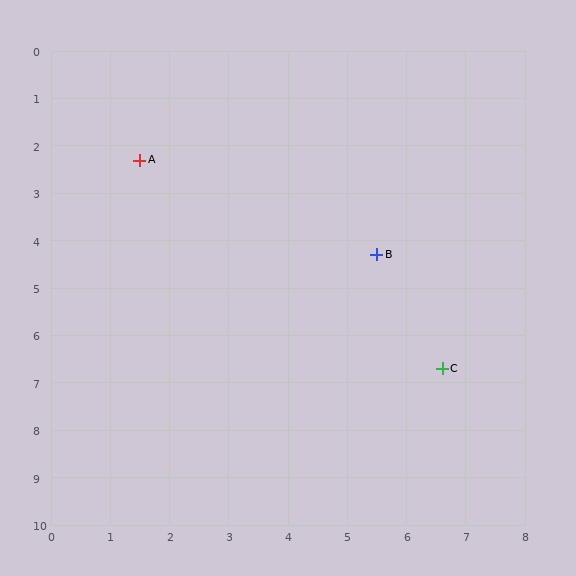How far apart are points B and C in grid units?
Points B and C are about 2.6 grid units apart.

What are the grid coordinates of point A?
Point A is at approximately (1.5, 2.3).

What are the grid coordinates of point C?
Point C is at approximately (6.6, 6.7).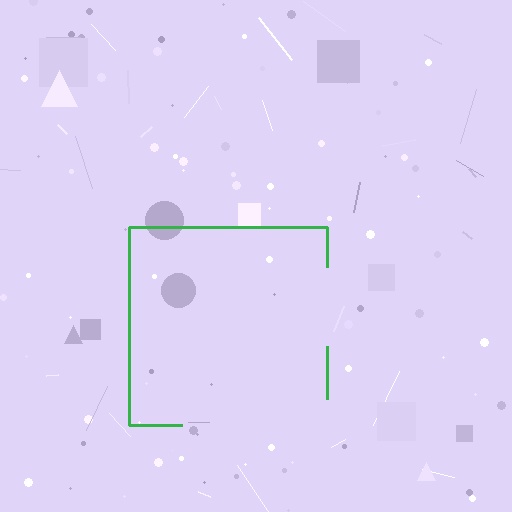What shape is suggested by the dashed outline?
The dashed outline suggests a square.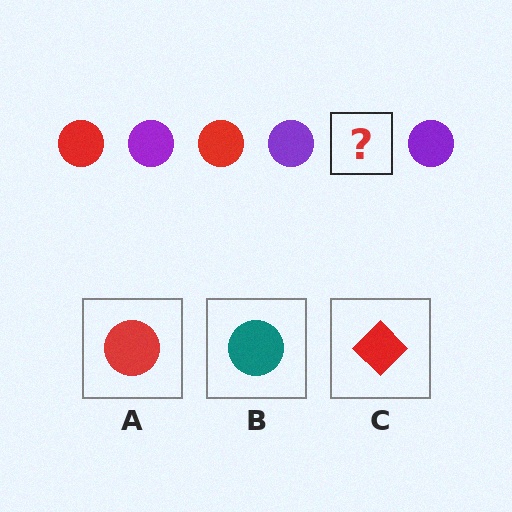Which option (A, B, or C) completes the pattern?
A.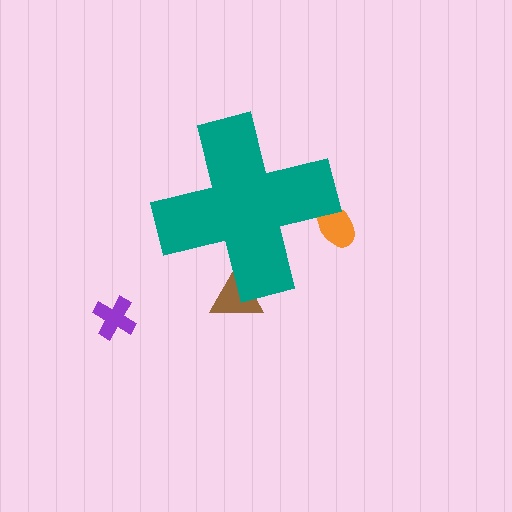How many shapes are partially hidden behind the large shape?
2 shapes are partially hidden.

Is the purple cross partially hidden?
No, the purple cross is fully visible.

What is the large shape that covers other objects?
A teal cross.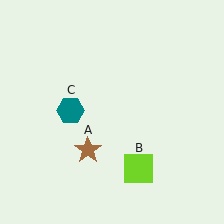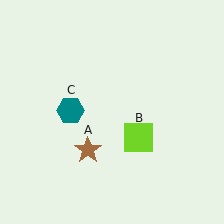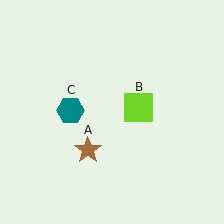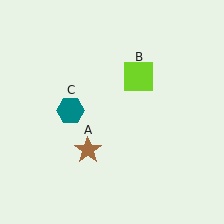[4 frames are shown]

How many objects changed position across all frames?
1 object changed position: lime square (object B).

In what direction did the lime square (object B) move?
The lime square (object B) moved up.